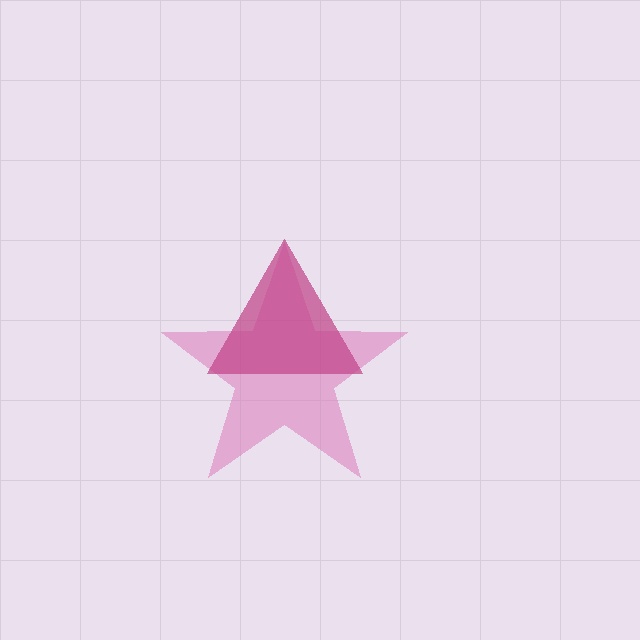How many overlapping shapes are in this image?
There are 2 overlapping shapes in the image.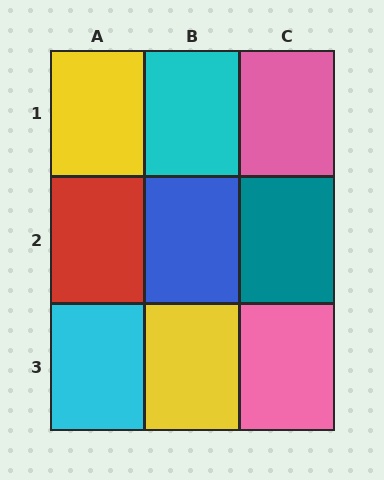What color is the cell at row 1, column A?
Yellow.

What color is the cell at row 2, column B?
Blue.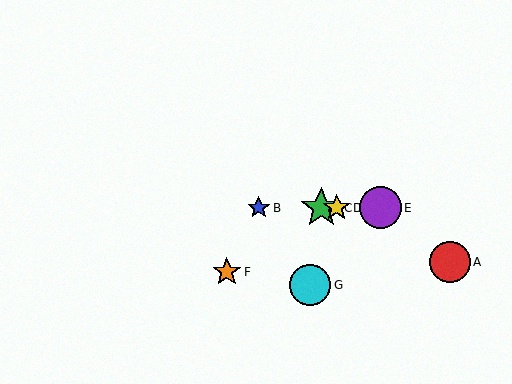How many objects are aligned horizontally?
4 objects (B, C, D, E) are aligned horizontally.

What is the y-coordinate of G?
Object G is at y≈285.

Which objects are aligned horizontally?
Objects B, C, D, E are aligned horizontally.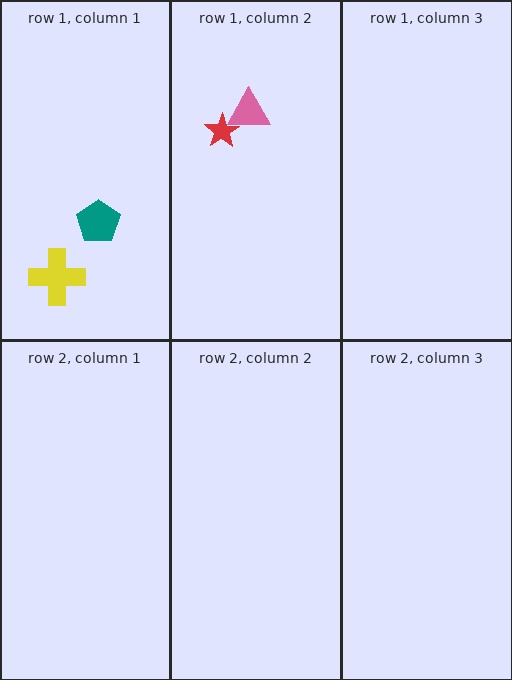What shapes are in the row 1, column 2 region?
The red star, the pink triangle.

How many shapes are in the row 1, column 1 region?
2.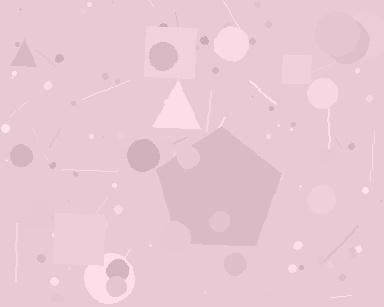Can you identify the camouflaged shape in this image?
The camouflaged shape is a pentagon.